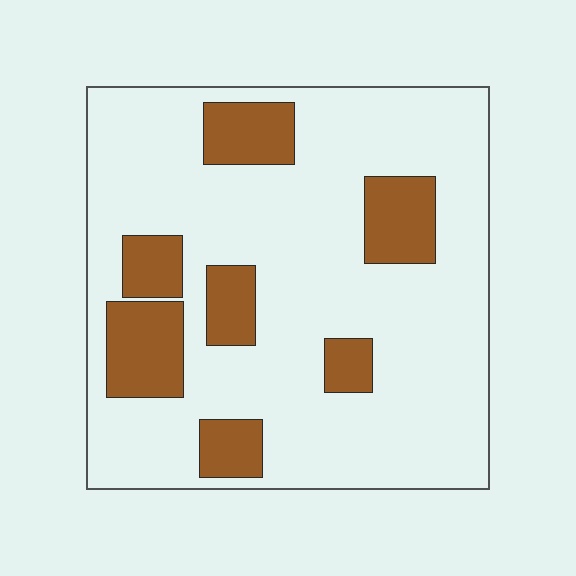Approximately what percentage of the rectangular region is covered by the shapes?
Approximately 20%.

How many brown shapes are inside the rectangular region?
7.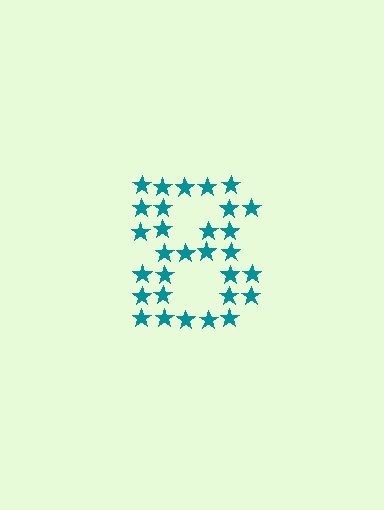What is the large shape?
The large shape is the digit 8.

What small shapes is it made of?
It is made of small stars.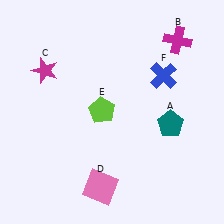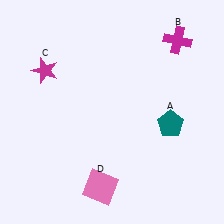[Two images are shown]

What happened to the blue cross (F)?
The blue cross (F) was removed in Image 2. It was in the top-right area of Image 1.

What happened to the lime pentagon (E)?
The lime pentagon (E) was removed in Image 2. It was in the top-left area of Image 1.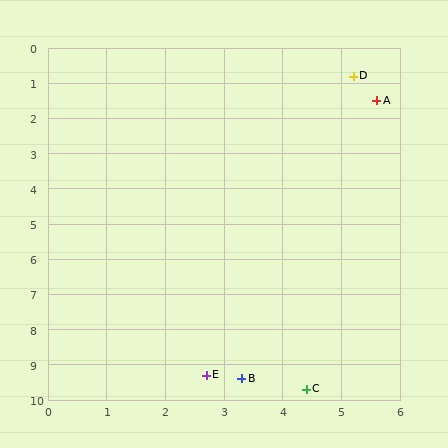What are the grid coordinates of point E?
Point E is at approximately (2.7, 9.3).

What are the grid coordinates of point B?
Point B is at approximately (3.3, 9.4).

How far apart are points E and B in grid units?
Points E and B are about 0.6 grid units apart.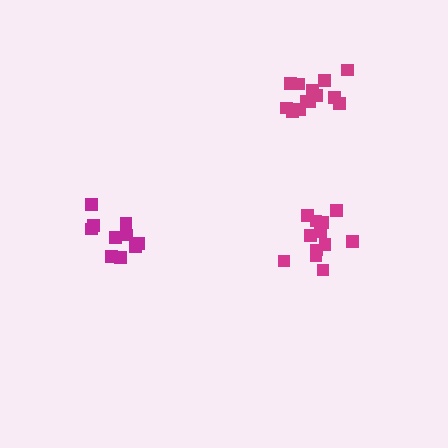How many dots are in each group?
Group 1: 10 dots, Group 2: 12 dots, Group 3: 13 dots (35 total).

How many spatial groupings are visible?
There are 3 spatial groupings.